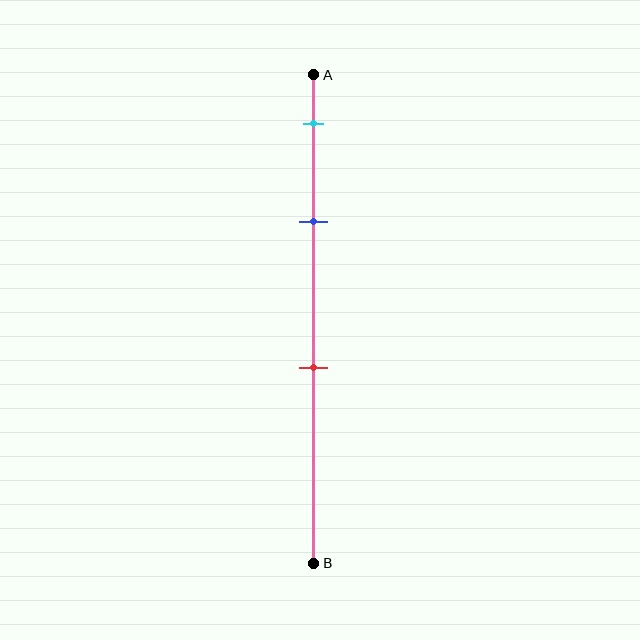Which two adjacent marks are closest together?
The cyan and blue marks are the closest adjacent pair.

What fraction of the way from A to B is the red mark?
The red mark is approximately 60% (0.6) of the way from A to B.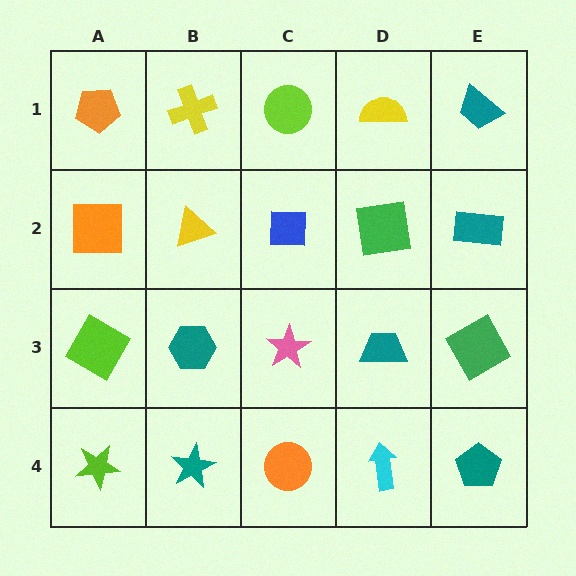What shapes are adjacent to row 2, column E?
A teal trapezoid (row 1, column E), a green diamond (row 3, column E), a green square (row 2, column D).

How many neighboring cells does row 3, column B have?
4.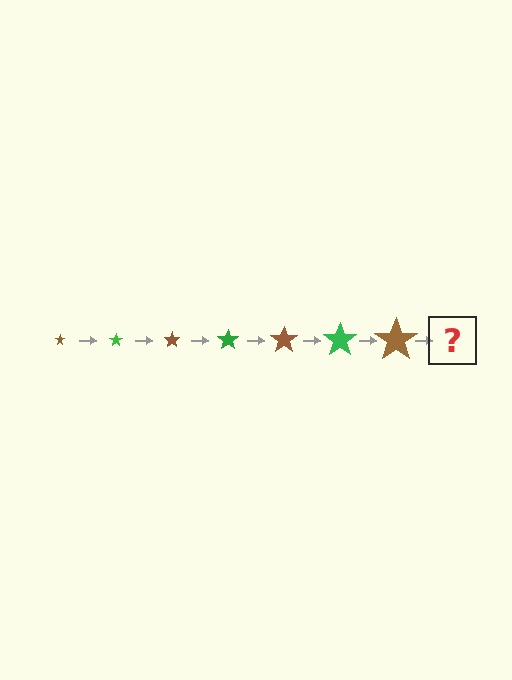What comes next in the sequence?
The next element should be a green star, larger than the previous one.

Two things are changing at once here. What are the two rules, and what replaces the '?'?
The two rules are that the star grows larger each step and the color cycles through brown and green. The '?' should be a green star, larger than the previous one.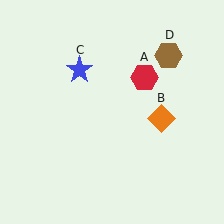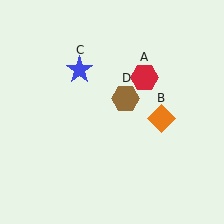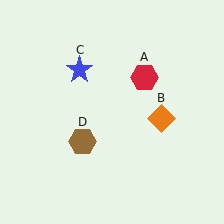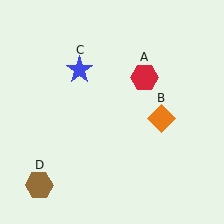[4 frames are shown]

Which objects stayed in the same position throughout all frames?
Red hexagon (object A) and orange diamond (object B) and blue star (object C) remained stationary.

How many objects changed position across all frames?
1 object changed position: brown hexagon (object D).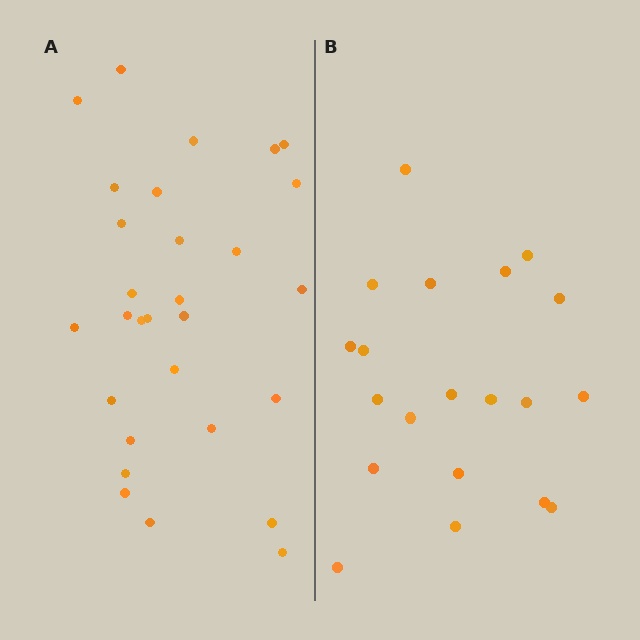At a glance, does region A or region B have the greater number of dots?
Region A (the left region) has more dots.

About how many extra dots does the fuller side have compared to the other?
Region A has roughly 8 or so more dots than region B.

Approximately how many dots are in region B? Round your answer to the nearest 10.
About 20 dots.